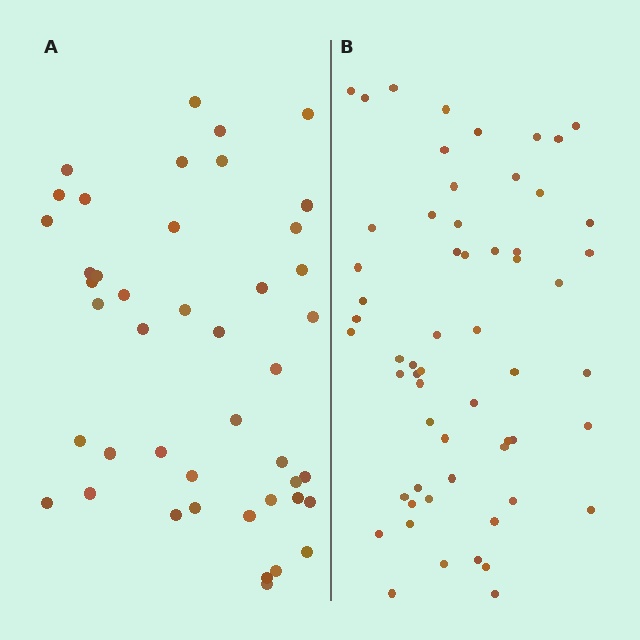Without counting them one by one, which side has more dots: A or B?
Region B (the right region) has more dots.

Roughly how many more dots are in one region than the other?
Region B has approximately 15 more dots than region A.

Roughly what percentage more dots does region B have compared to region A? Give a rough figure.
About 35% more.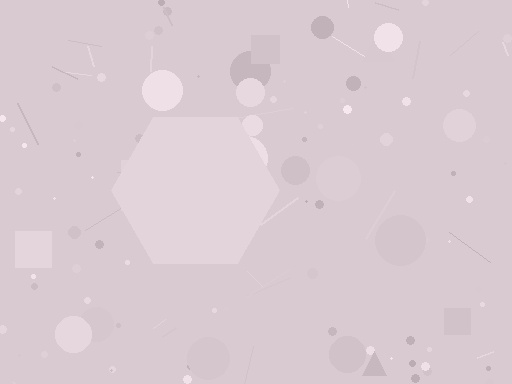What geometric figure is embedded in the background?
A hexagon is embedded in the background.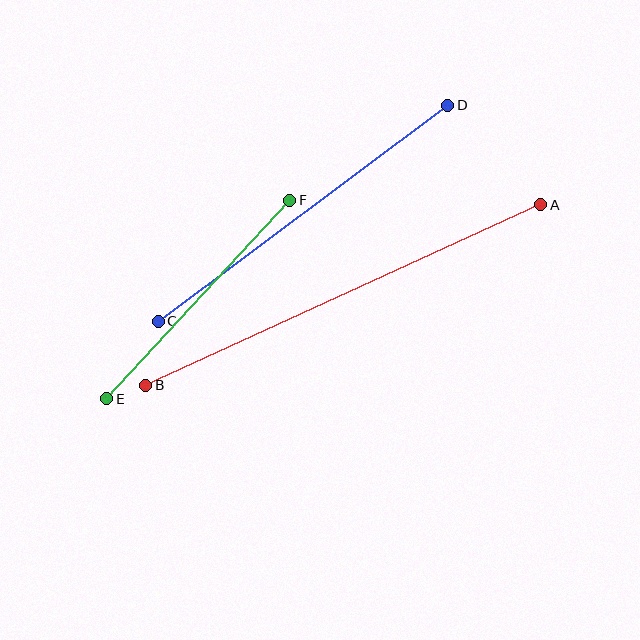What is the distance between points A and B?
The distance is approximately 434 pixels.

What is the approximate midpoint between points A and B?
The midpoint is at approximately (343, 295) pixels.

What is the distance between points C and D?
The distance is approximately 361 pixels.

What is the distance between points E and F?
The distance is approximately 270 pixels.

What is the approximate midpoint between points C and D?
The midpoint is at approximately (303, 213) pixels.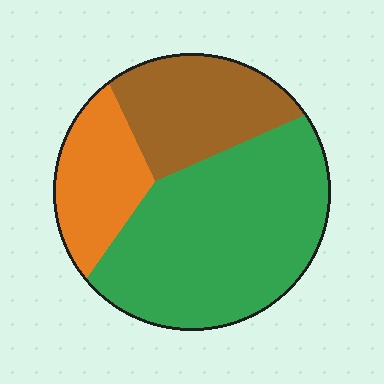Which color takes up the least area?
Orange, at roughly 20%.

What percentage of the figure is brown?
Brown covers around 25% of the figure.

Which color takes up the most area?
Green, at roughly 55%.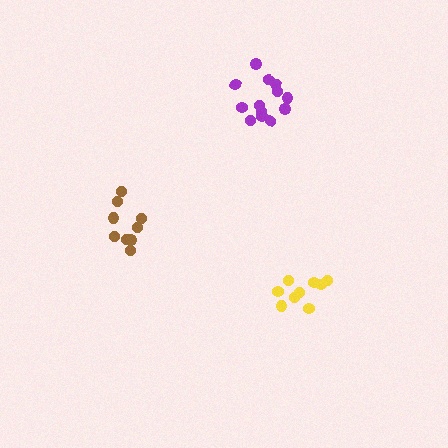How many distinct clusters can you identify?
There are 3 distinct clusters.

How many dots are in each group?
Group 1: 9 dots, Group 2: 13 dots, Group 3: 9 dots (31 total).